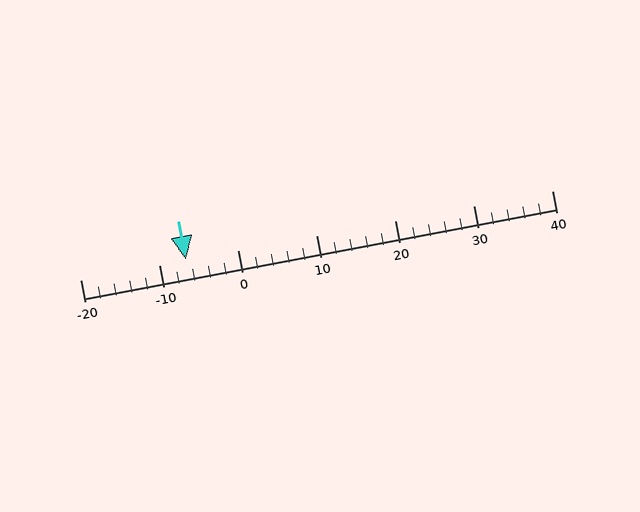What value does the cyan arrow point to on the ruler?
The cyan arrow points to approximately -7.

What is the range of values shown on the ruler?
The ruler shows values from -20 to 40.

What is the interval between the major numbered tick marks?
The major tick marks are spaced 10 units apart.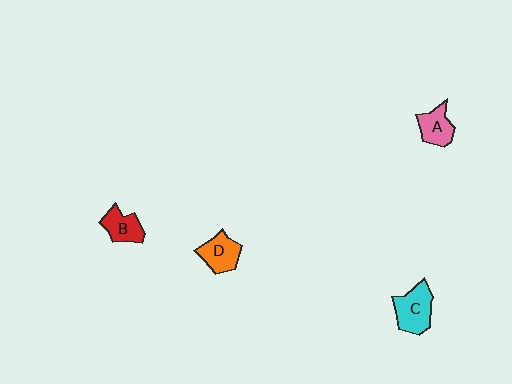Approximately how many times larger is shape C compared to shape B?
Approximately 1.4 times.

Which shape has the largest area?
Shape C (cyan).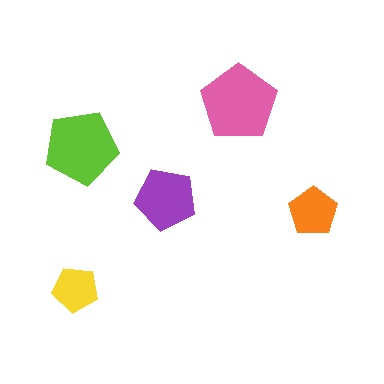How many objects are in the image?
There are 5 objects in the image.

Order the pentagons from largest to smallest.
the pink one, the lime one, the purple one, the orange one, the yellow one.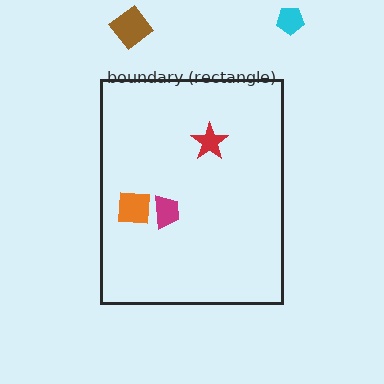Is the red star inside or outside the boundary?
Inside.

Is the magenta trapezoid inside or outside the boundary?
Inside.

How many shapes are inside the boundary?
3 inside, 2 outside.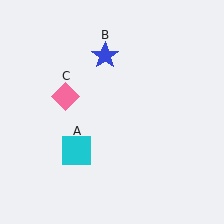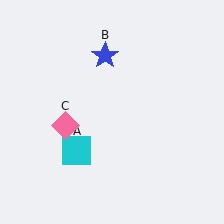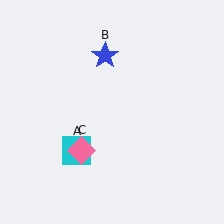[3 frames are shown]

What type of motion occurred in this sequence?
The pink diamond (object C) rotated counterclockwise around the center of the scene.